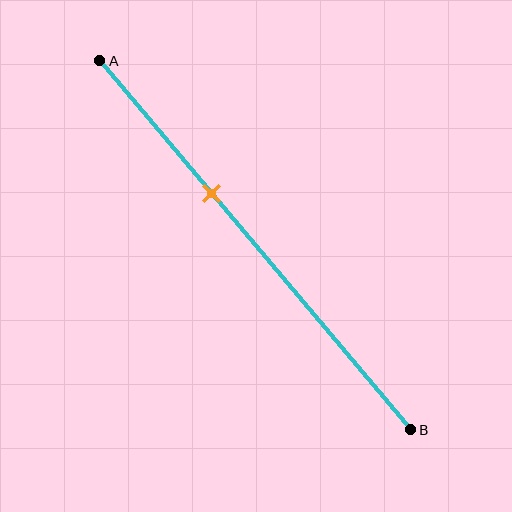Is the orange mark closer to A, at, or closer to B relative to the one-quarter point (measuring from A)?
The orange mark is closer to point B than the one-quarter point of segment AB.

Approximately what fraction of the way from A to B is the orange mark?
The orange mark is approximately 35% of the way from A to B.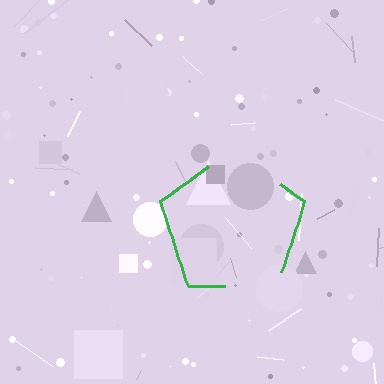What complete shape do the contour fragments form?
The contour fragments form a pentagon.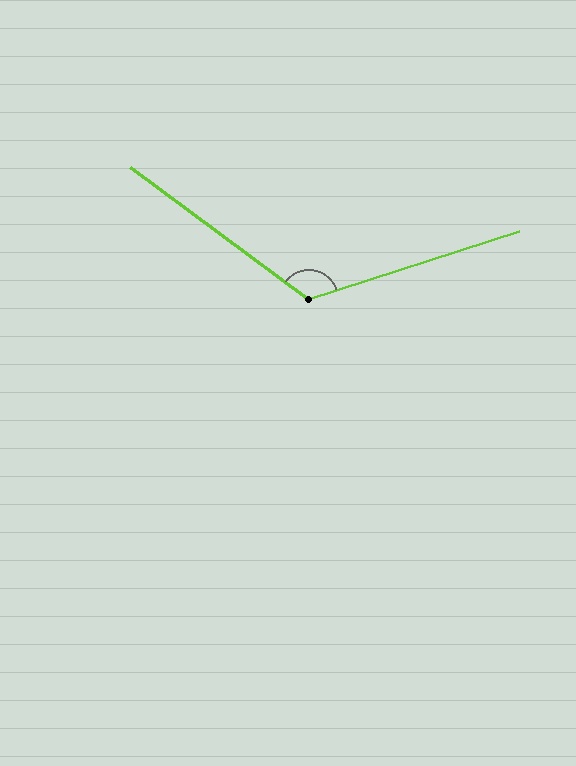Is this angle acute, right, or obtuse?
It is obtuse.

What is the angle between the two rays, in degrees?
Approximately 126 degrees.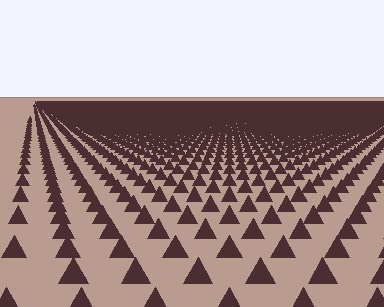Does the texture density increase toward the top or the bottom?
Density increases toward the top.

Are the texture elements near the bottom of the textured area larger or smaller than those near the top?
Larger. Near the bottom, elements are closer to the viewer and appear at a bigger on-screen size.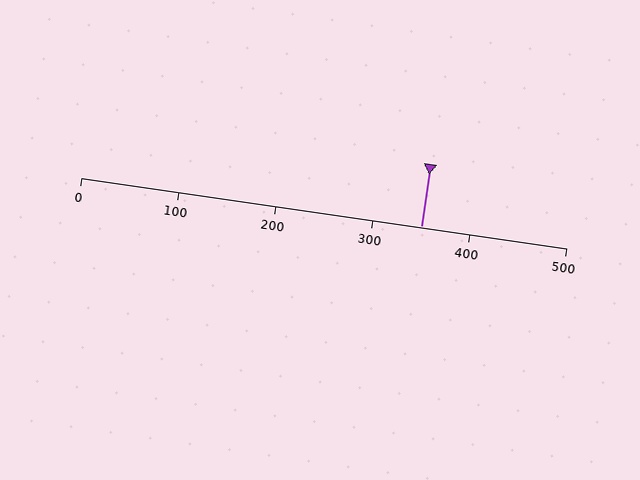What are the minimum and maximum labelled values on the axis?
The axis runs from 0 to 500.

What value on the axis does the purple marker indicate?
The marker indicates approximately 350.